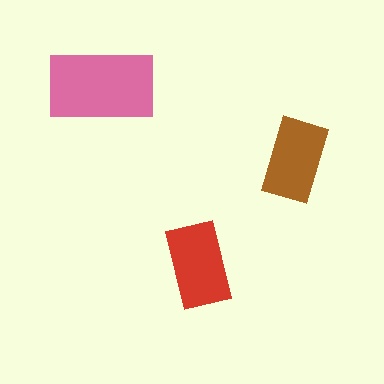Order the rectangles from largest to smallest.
the pink one, the red one, the brown one.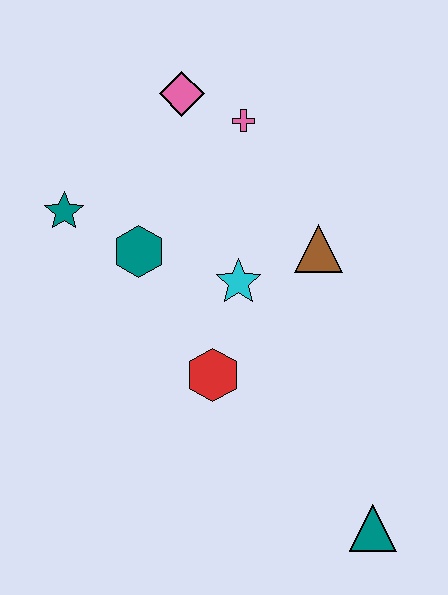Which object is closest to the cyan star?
The brown triangle is closest to the cyan star.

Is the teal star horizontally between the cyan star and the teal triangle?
No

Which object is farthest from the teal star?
The teal triangle is farthest from the teal star.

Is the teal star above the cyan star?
Yes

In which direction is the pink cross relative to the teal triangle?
The pink cross is above the teal triangle.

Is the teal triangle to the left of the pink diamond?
No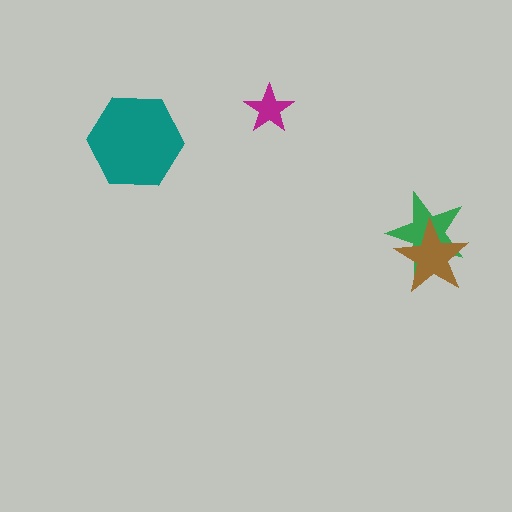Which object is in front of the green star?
The brown star is in front of the green star.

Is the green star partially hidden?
Yes, it is partially covered by another shape.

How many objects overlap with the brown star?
1 object overlaps with the brown star.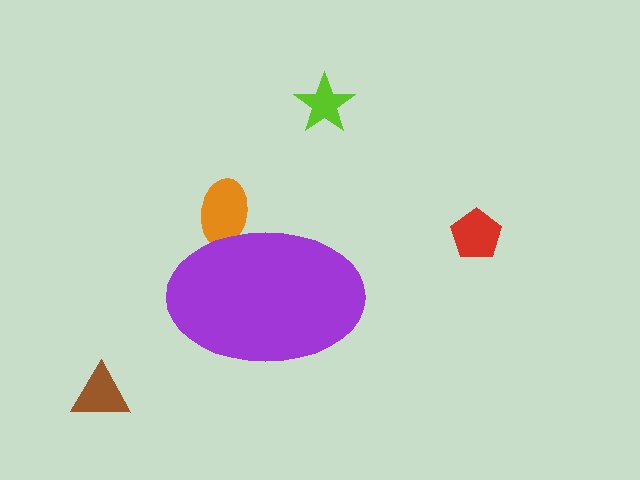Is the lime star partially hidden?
No, the lime star is fully visible.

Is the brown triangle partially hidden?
No, the brown triangle is fully visible.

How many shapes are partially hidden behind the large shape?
1 shape is partially hidden.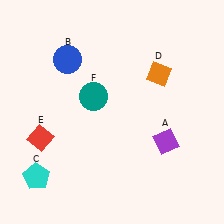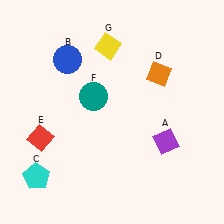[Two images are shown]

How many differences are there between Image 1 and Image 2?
There is 1 difference between the two images.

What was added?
A yellow diamond (G) was added in Image 2.